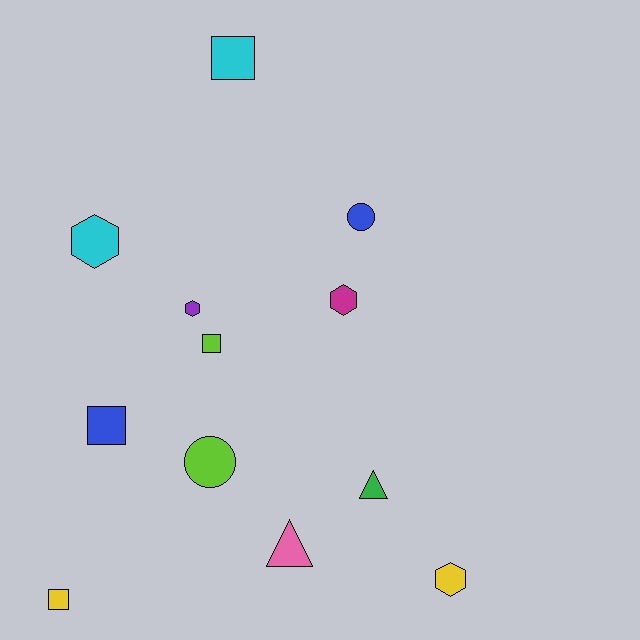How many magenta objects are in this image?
There is 1 magenta object.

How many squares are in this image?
There are 4 squares.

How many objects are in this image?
There are 12 objects.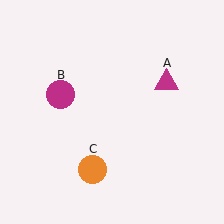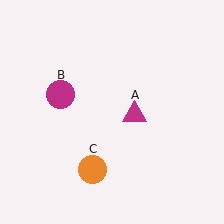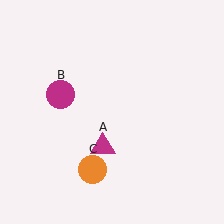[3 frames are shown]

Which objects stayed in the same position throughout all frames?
Magenta circle (object B) and orange circle (object C) remained stationary.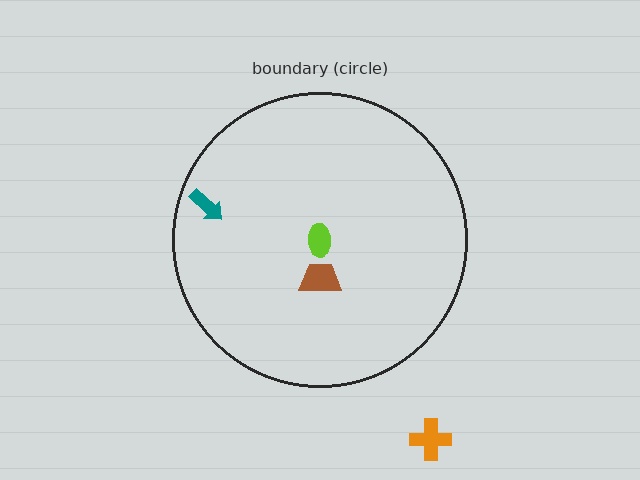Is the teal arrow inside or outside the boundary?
Inside.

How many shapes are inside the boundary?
3 inside, 1 outside.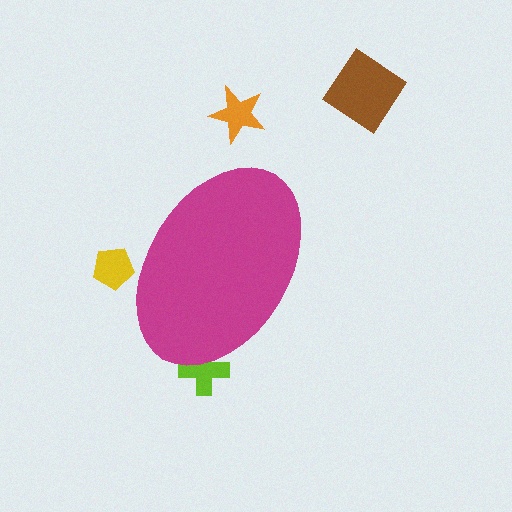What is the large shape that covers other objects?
A magenta ellipse.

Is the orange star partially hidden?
No, the orange star is fully visible.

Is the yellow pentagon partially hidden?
Yes, the yellow pentagon is partially hidden behind the magenta ellipse.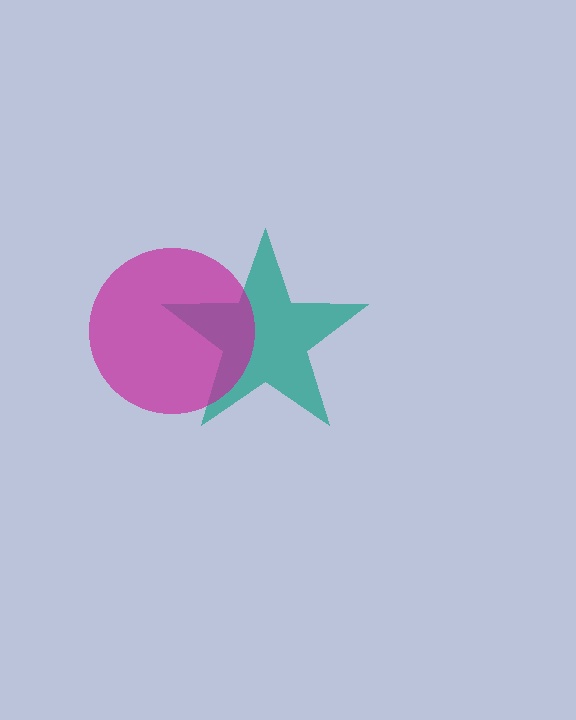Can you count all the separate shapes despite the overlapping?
Yes, there are 2 separate shapes.